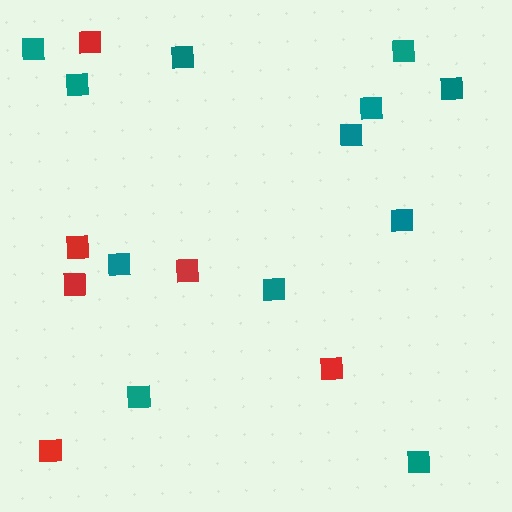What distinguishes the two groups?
There are 2 groups: one group of teal squares (12) and one group of red squares (6).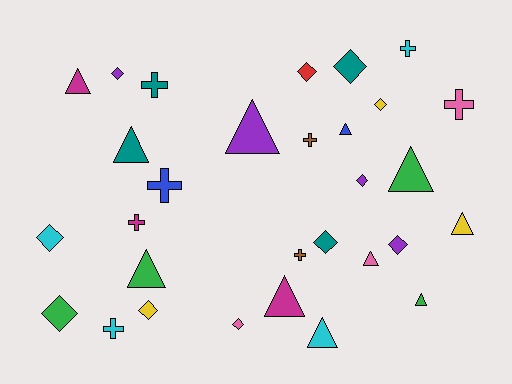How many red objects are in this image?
There is 1 red object.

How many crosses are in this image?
There are 8 crosses.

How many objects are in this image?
There are 30 objects.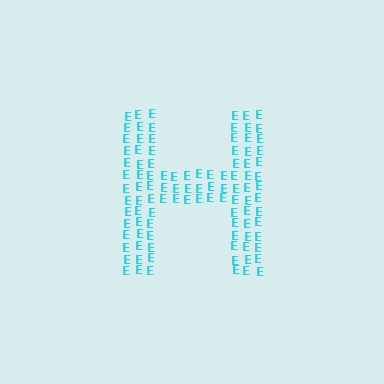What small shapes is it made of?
It is made of small letter E's.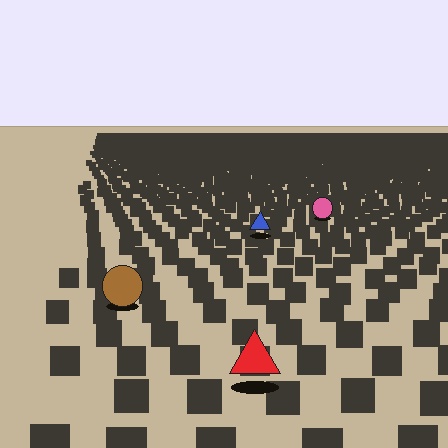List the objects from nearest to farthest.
From nearest to farthest: the red triangle, the brown circle, the blue triangle, the pink circle.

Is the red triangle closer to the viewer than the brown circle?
Yes. The red triangle is closer — you can tell from the texture gradient: the ground texture is coarser near it.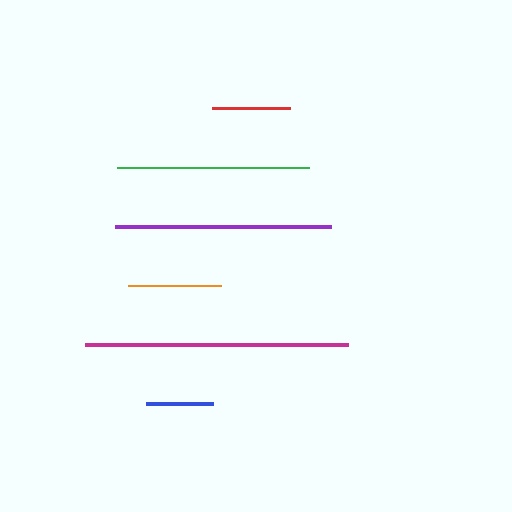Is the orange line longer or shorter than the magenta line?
The magenta line is longer than the orange line.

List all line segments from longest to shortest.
From longest to shortest: magenta, purple, green, orange, red, blue.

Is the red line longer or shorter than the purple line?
The purple line is longer than the red line.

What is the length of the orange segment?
The orange segment is approximately 93 pixels long.